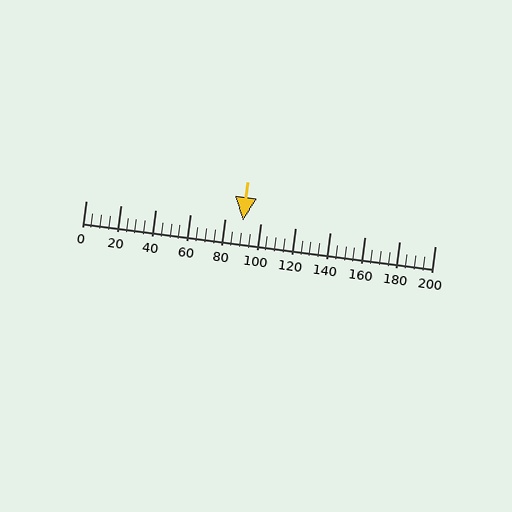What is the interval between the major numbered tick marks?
The major tick marks are spaced 20 units apart.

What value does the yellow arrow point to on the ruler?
The yellow arrow points to approximately 90.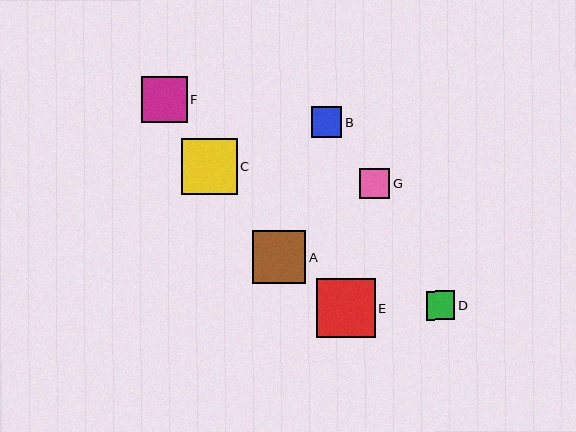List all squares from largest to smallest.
From largest to smallest: E, C, A, F, B, G, D.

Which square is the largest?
Square E is the largest with a size of approximately 59 pixels.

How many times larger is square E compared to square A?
Square E is approximately 1.1 times the size of square A.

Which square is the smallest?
Square D is the smallest with a size of approximately 28 pixels.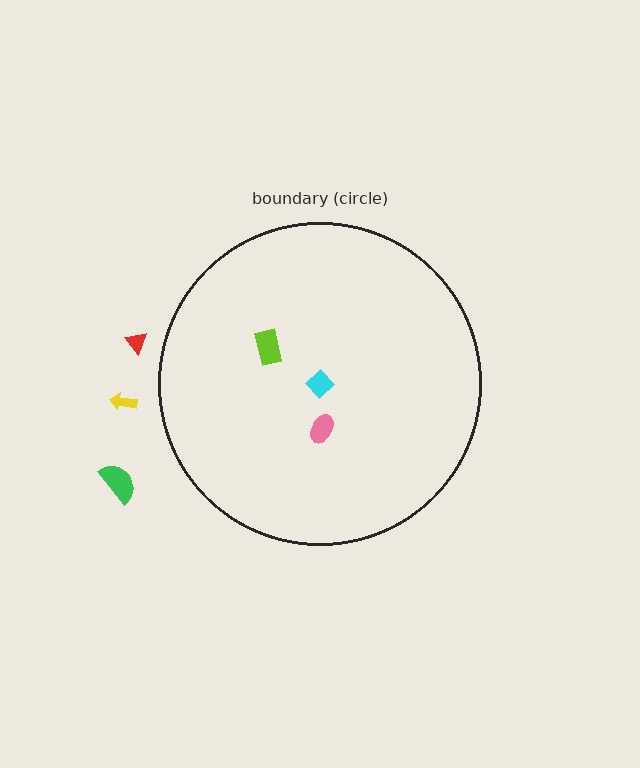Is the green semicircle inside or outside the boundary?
Outside.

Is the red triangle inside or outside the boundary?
Outside.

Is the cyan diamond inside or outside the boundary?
Inside.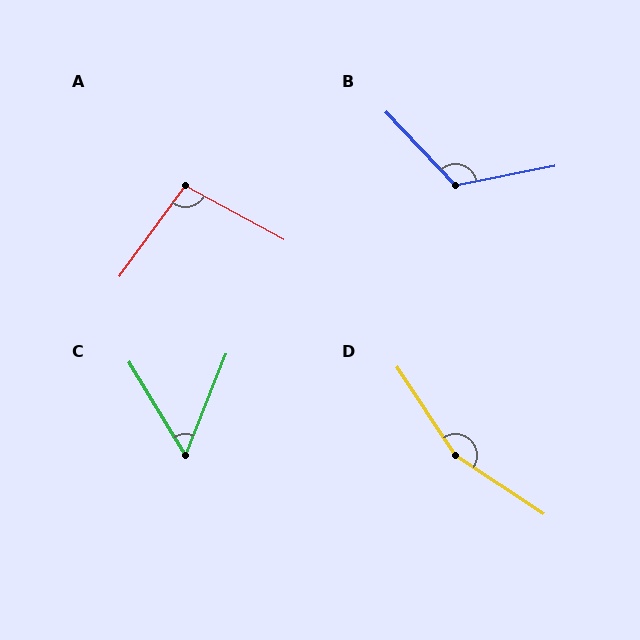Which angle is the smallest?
C, at approximately 53 degrees.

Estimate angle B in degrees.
Approximately 122 degrees.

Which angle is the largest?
D, at approximately 157 degrees.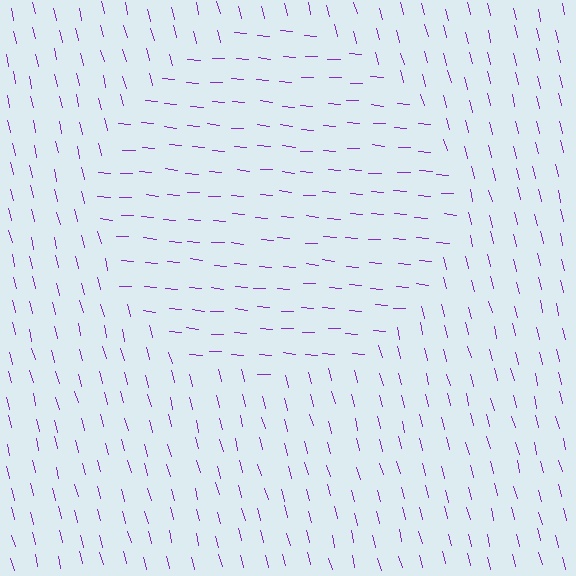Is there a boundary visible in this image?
Yes, there is a texture boundary formed by a change in line orientation.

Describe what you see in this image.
The image is filled with small purple line segments. A circle region in the image has lines oriented differently from the surrounding lines, creating a visible texture boundary.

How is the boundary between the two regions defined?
The boundary is defined purely by a change in line orientation (approximately 71 degrees difference). All lines are the same color and thickness.